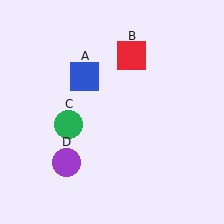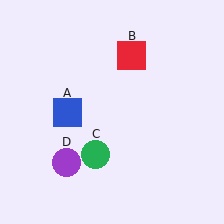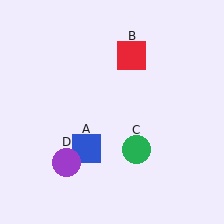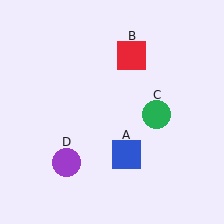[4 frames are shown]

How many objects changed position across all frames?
2 objects changed position: blue square (object A), green circle (object C).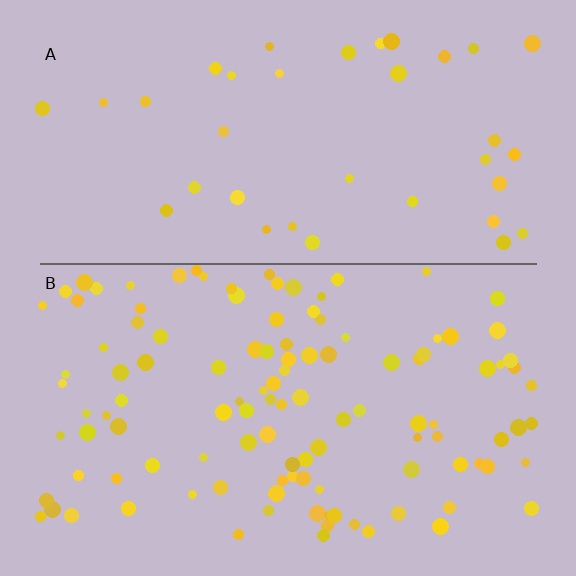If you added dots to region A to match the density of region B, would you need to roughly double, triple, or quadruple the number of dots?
Approximately triple.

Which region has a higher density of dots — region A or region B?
B (the bottom).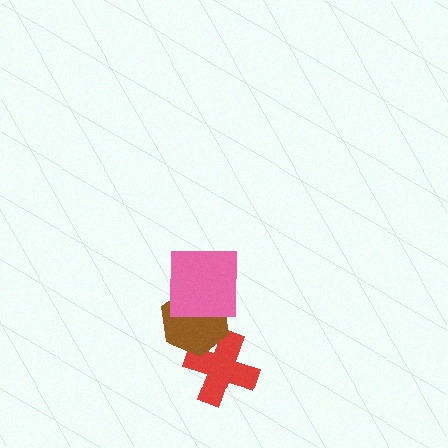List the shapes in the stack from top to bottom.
From top to bottom: the pink square, the brown hexagon, the red cross.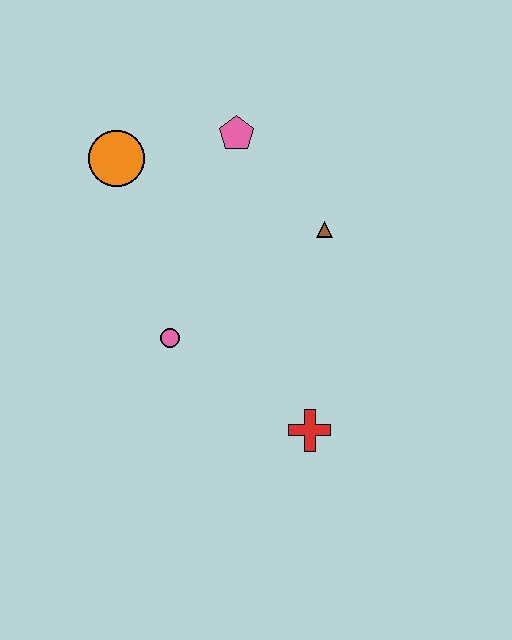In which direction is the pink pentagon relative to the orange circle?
The pink pentagon is to the right of the orange circle.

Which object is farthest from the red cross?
The orange circle is farthest from the red cross.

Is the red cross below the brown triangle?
Yes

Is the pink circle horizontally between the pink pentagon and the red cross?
No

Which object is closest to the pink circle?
The red cross is closest to the pink circle.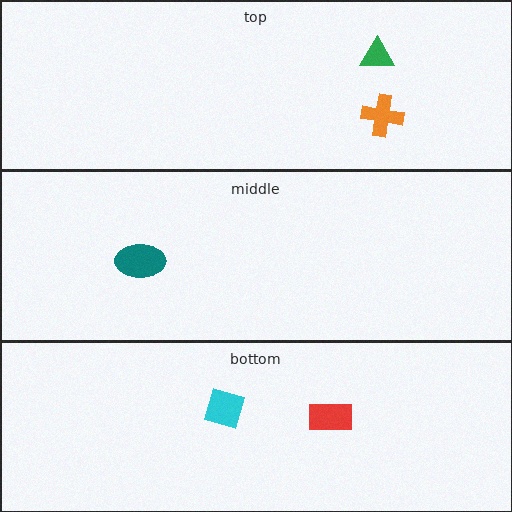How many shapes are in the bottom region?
2.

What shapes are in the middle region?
The teal ellipse.